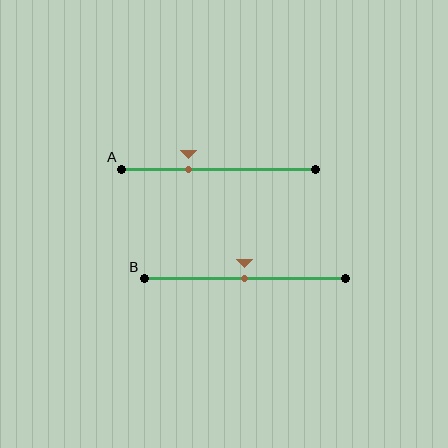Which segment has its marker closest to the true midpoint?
Segment B has its marker closest to the true midpoint.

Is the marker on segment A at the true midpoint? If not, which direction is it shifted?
No, the marker on segment A is shifted to the left by about 16% of the segment length.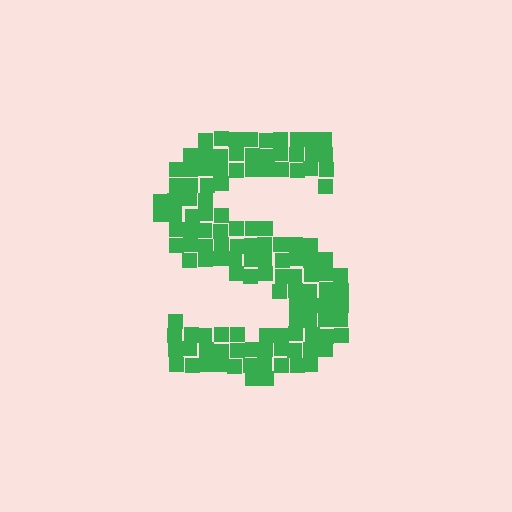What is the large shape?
The large shape is the letter S.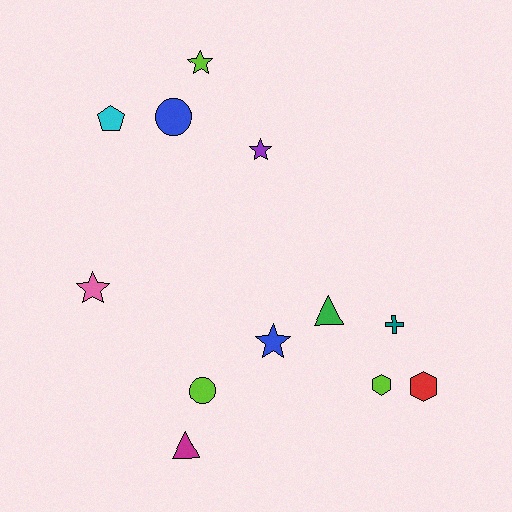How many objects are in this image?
There are 12 objects.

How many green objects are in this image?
There is 1 green object.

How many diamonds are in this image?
There are no diamonds.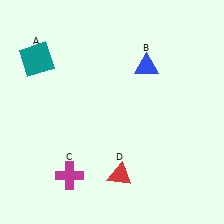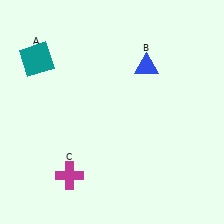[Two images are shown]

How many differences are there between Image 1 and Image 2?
There is 1 difference between the two images.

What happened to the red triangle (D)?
The red triangle (D) was removed in Image 2. It was in the bottom-right area of Image 1.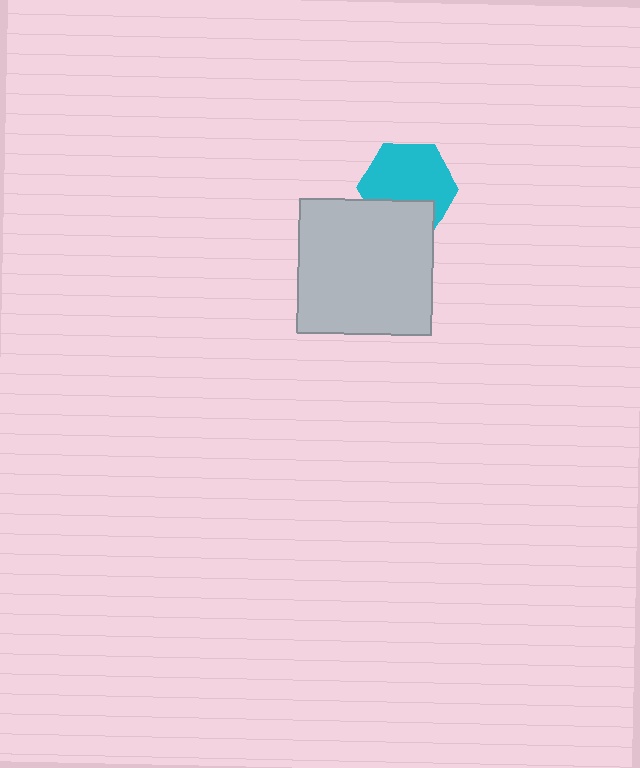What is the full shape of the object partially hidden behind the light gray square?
The partially hidden object is a cyan hexagon.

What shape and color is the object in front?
The object in front is a light gray square.